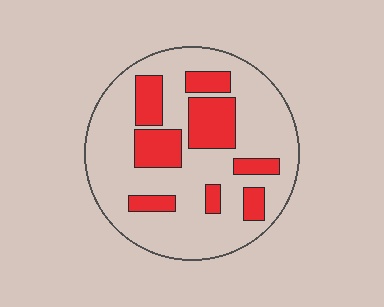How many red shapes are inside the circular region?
8.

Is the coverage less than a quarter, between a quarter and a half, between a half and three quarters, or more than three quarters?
Between a quarter and a half.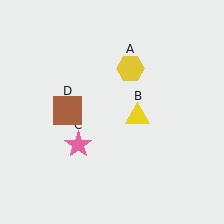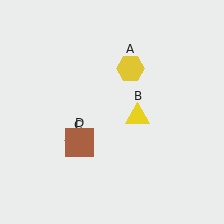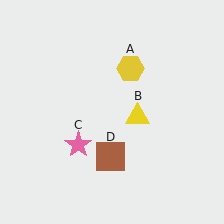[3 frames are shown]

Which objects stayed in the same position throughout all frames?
Yellow hexagon (object A) and yellow triangle (object B) and pink star (object C) remained stationary.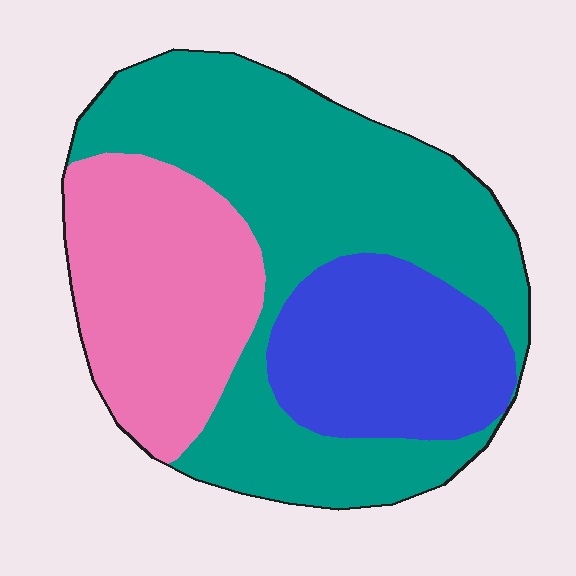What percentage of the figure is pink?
Pink covers roughly 25% of the figure.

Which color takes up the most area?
Teal, at roughly 50%.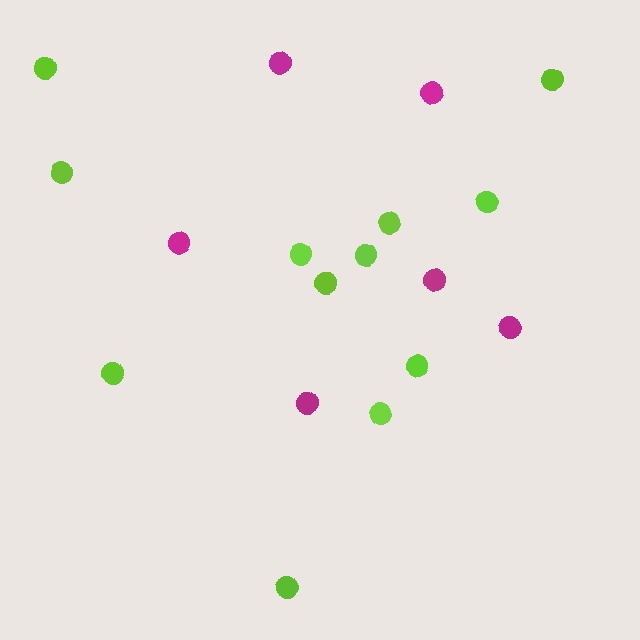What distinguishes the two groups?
There are 2 groups: one group of lime circles (12) and one group of magenta circles (6).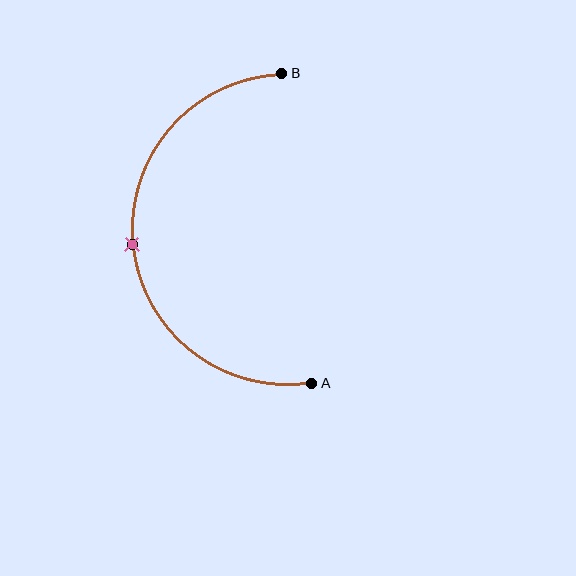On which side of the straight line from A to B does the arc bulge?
The arc bulges to the left of the straight line connecting A and B.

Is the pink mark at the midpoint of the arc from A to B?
Yes. The pink mark lies on the arc at equal arc-length from both A and B — it is the arc midpoint.